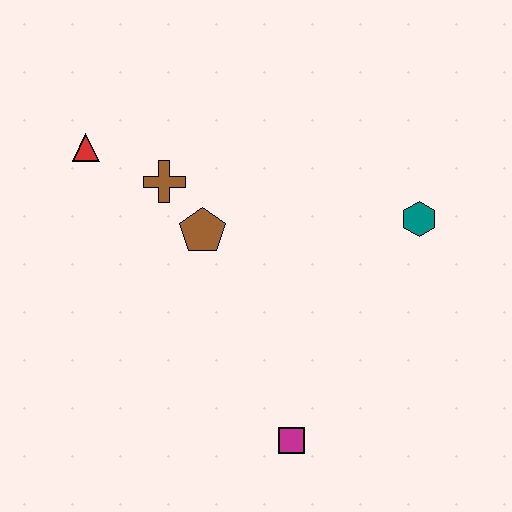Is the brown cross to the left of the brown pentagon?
Yes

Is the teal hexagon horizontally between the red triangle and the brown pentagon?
No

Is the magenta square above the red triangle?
No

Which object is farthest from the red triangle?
The magenta square is farthest from the red triangle.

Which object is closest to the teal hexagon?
The brown pentagon is closest to the teal hexagon.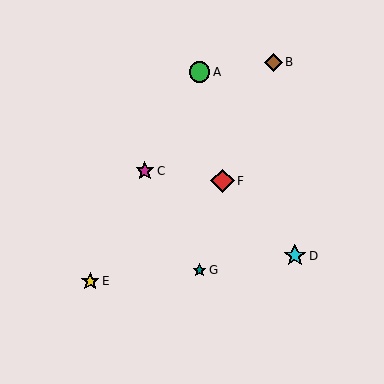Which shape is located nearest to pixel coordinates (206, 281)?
The teal star (labeled G) at (200, 270) is nearest to that location.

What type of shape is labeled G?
Shape G is a teal star.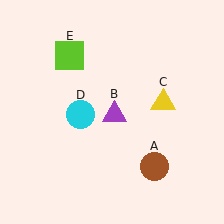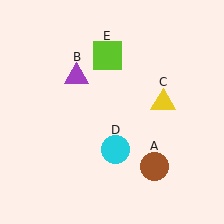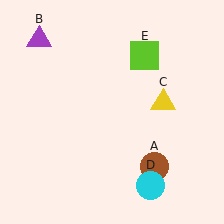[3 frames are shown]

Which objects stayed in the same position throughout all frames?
Brown circle (object A) and yellow triangle (object C) remained stationary.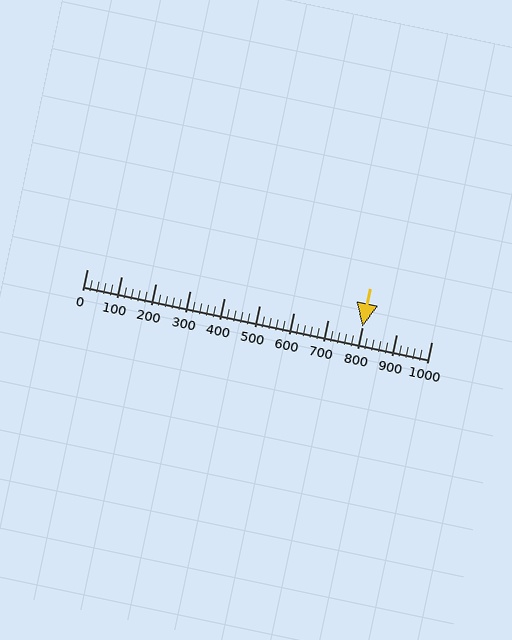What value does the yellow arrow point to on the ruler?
The yellow arrow points to approximately 800.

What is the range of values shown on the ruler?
The ruler shows values from 0 to 1000.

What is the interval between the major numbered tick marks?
The major tick marks are spaced 100 units apart.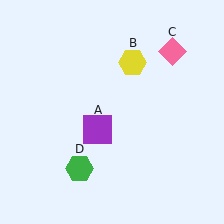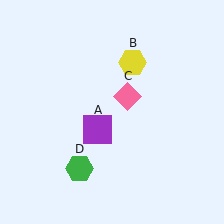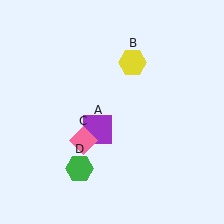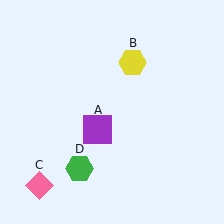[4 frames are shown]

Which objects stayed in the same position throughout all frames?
Purple square (object A) and yellow hexagon (object B) and green hexagon (object D) remained stationary.